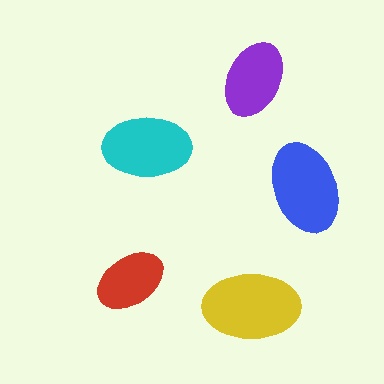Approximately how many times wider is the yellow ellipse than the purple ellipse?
About 1.5 times wider.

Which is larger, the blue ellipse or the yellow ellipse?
The yellow one.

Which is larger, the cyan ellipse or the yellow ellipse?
The yellow one.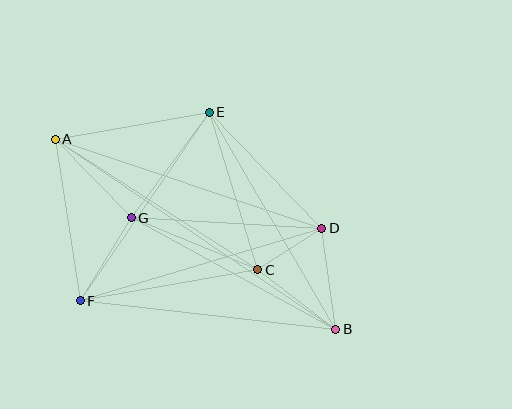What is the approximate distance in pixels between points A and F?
The distance between A and F is approximately 163 pixels.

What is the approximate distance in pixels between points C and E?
The distance between C and E is approximately 165 pixels.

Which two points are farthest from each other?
Points A and B are farthest from each other.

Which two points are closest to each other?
Points C and D are closest to each other.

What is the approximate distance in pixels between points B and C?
The distance between B and C is approximately 98 pixels.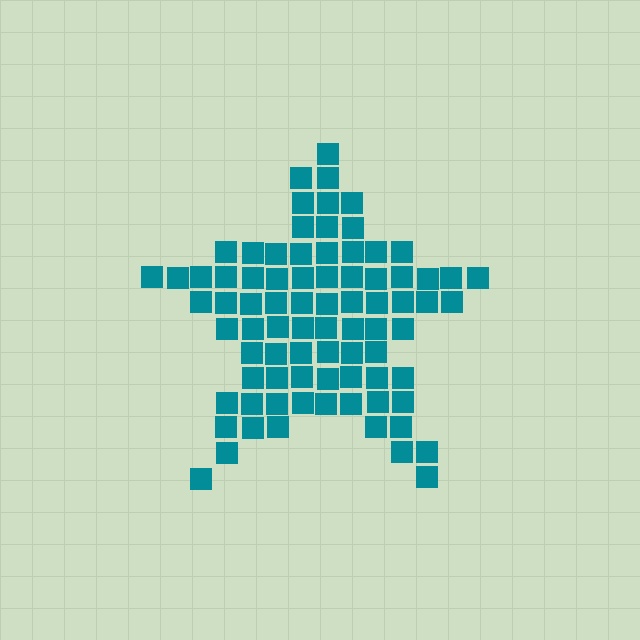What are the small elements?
The small elements are squares.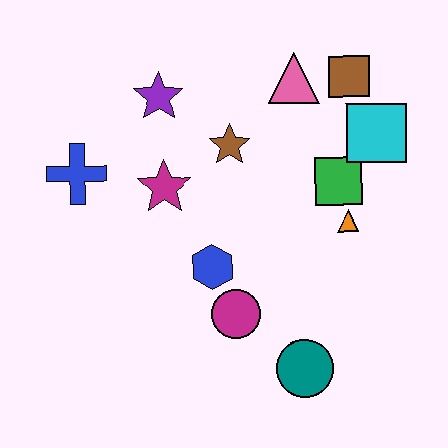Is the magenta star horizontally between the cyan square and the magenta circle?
No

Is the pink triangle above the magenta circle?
Yes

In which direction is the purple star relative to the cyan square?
The purple star is to the left of the cyan square.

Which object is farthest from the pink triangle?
The teal circle is farthest from the pink triangle.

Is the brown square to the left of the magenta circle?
No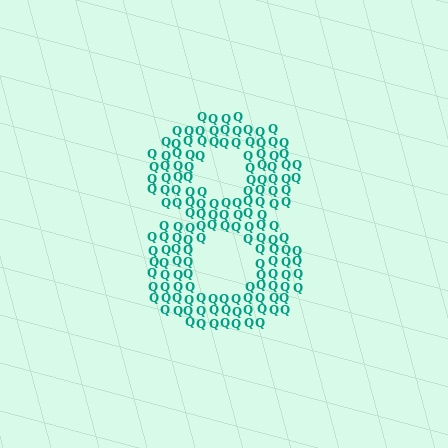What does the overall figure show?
The overall figure shows the digit 8.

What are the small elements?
The small elements are letter Q's.